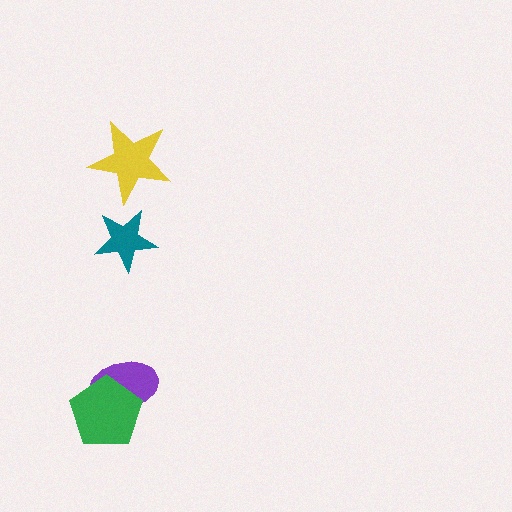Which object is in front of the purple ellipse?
The green pentagon is in front of the purple ellipse.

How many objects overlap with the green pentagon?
1 object overlaps with the green pentagon.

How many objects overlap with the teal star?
0 objects overlap with the teal star.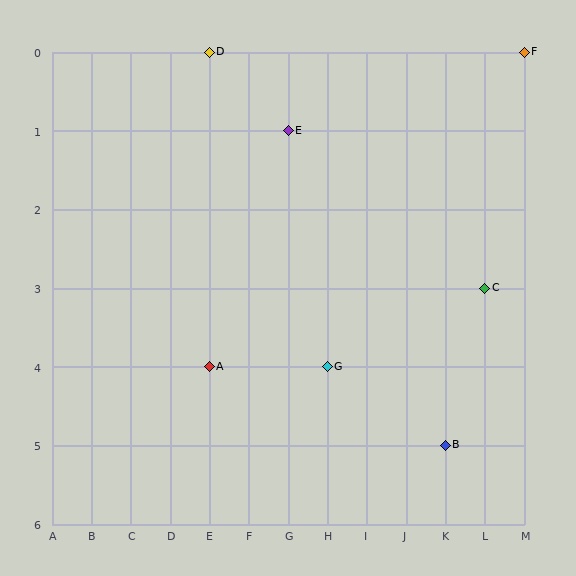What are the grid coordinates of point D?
Point D is at grid coordinates (E, 0).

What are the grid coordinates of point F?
Point F is at grid coordinates (M, 0).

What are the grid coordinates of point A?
Point A is at grid coordinates (E, 4).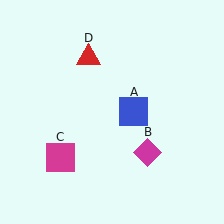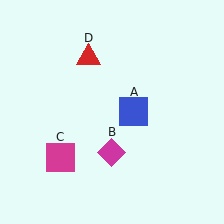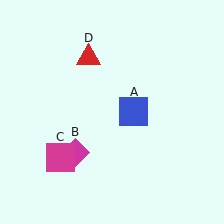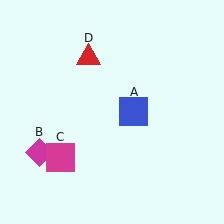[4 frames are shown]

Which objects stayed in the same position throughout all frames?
Blue square (object A) and magenta square (object C) and red triangle (object D) remained stationary.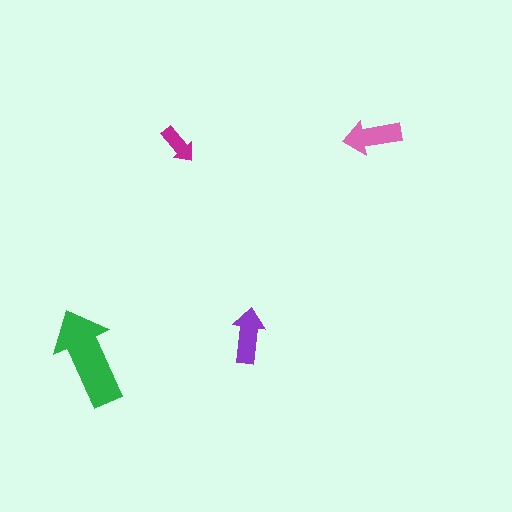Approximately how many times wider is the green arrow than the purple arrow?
About 2 times wider.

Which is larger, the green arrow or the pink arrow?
The green one.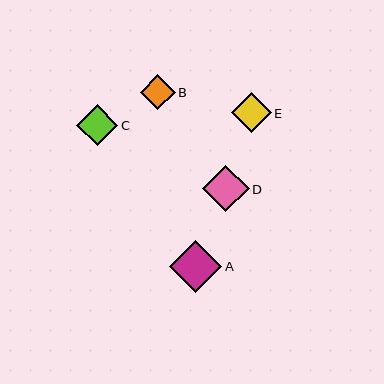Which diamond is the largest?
Diamond A is the largest with a size of approximately 52 pixels.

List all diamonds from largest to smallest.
From largest to smallest: A, D, C, E, B.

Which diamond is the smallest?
Diamond B is the smallest with a size of approximately 35 pixels.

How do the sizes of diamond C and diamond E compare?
Diamond C and diamond E are approximately the same size.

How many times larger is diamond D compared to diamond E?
Diamond D is approximately 1.2 times the size of diamond E.